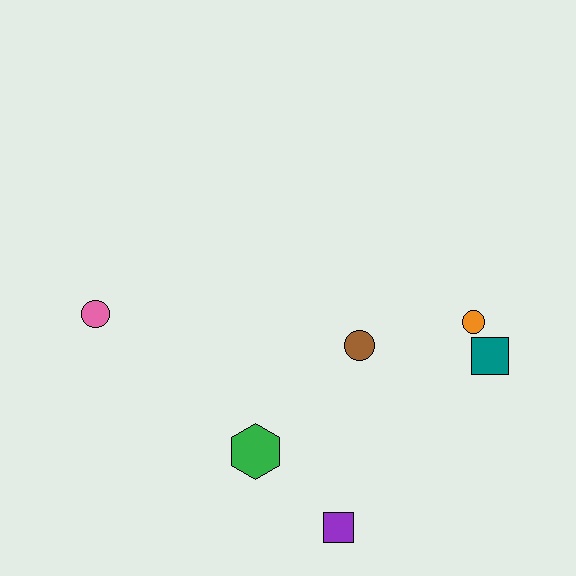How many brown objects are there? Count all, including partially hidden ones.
There is 1 brown object.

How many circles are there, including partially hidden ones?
There are 3 circles.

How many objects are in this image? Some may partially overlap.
There are 6 objects.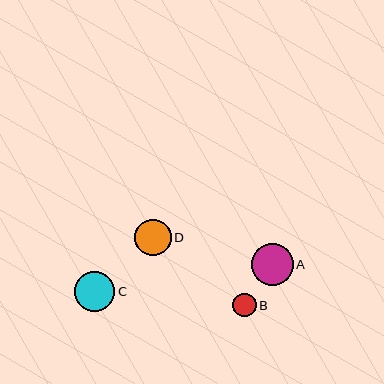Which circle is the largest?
Circle A is the largest with a size of approximately 42 pixels.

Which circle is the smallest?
Circle B is the smallest with a size of approximately 24 pixels.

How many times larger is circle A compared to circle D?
Circle A is approximately 1.2 times the size of circle D.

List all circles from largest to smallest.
From largest to smallest: A, C, D, B.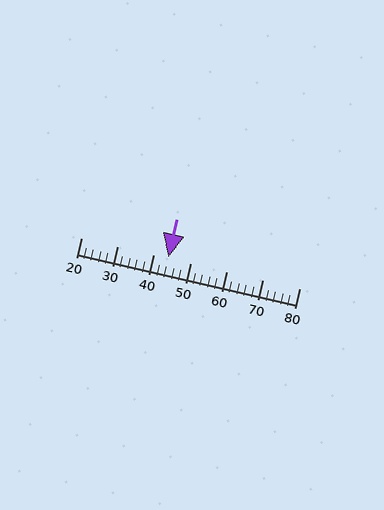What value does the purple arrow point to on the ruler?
The purple arrow points to approximately 44.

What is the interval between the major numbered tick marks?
The major tick marks are spaced 10 units apart.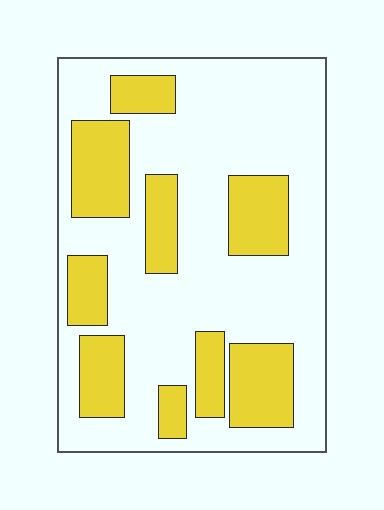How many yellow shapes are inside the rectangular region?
9.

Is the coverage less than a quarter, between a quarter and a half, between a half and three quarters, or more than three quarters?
Between a quarter and a half.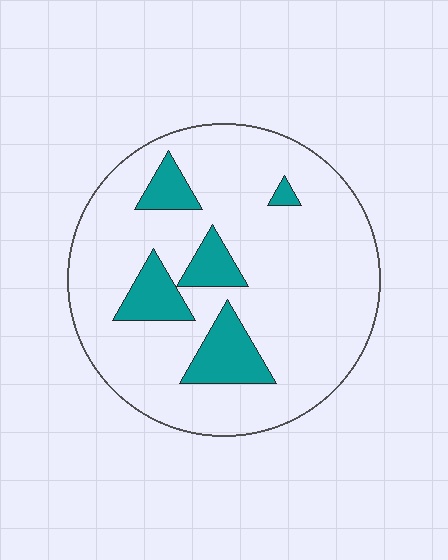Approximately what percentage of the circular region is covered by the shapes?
Approximately 15%.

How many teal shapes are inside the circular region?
5.